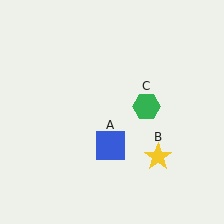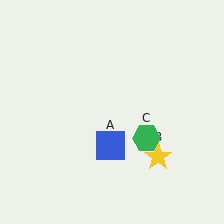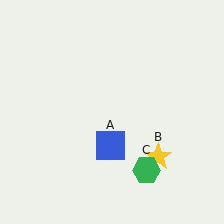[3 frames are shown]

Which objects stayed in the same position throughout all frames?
Blue square (object A) and yellow star (object B) remained stationary.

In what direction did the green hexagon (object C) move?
The green hexagon (object C) moved down.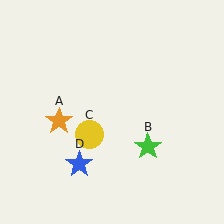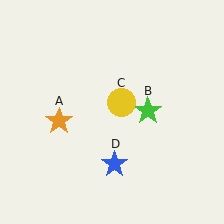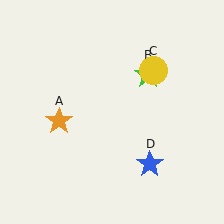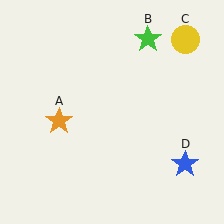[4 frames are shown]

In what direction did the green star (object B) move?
The green star (object B) moved up.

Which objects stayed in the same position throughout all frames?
Orange star (object A) remained stationary.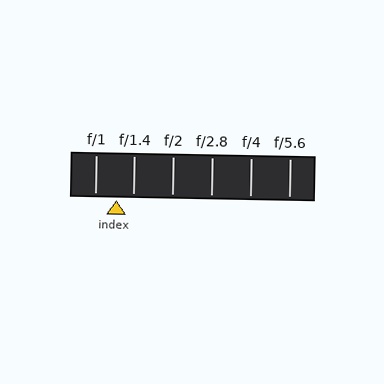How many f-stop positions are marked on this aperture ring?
There are 6 f-stop positions marked.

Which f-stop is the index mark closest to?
The index mark is closest to f/1.4.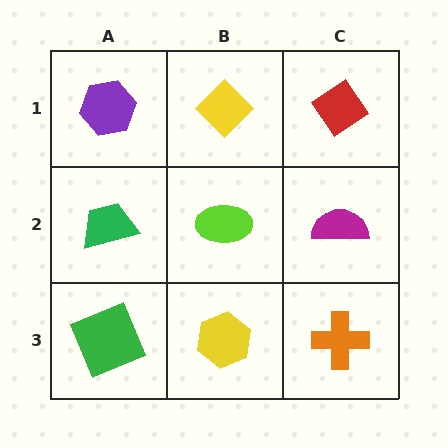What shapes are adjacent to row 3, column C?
A magenta semicircle (row 2, column C), a yellow hexagon (row 3, column B).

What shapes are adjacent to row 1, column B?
A lime ellipse (row 2, column B), a purple hexagon (row 1, column A), a red diamond (row 1, column C).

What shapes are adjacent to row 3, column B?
A lime ellipse (row 2, column B), a green square (row 3, column A), an orange cross (row 3, column C).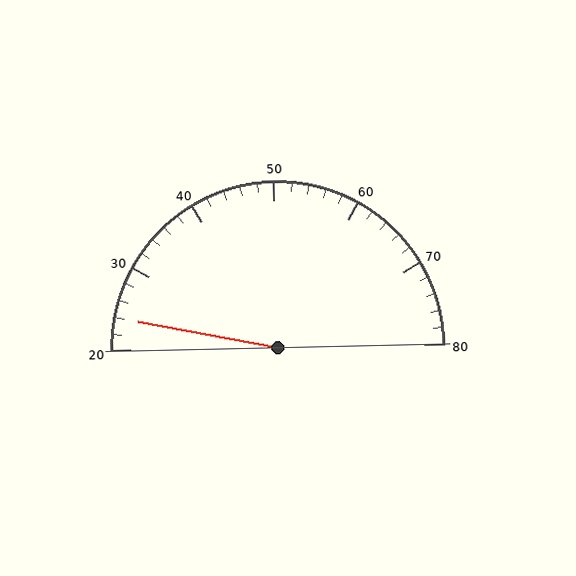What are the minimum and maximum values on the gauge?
The gauge ranges from 20 to 80.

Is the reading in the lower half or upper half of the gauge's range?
The reading is in the lower half of the range (20 to 80).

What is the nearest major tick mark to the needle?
The nearest major tick mark is 20.